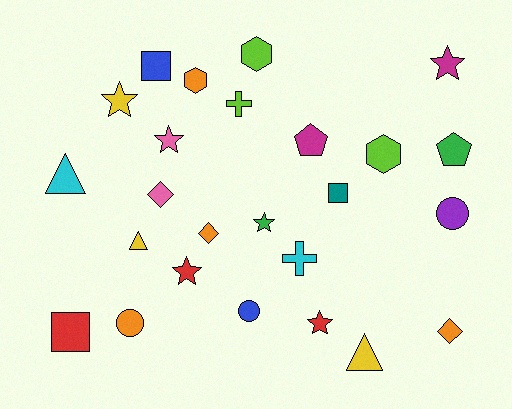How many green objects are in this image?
There are 2 green objects.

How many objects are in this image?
There are 25 objects.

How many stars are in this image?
There are 6 stars.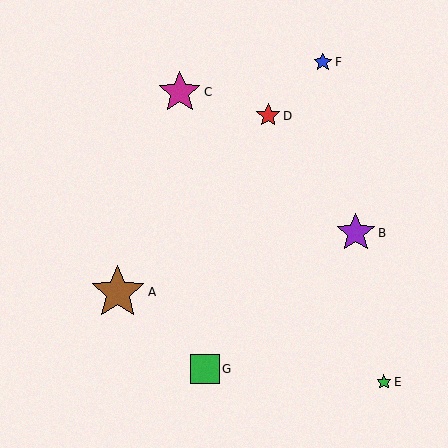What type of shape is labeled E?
Shape E is a green star.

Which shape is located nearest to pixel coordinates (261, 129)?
The red star (labeled D) at (268, 116) is nearest to that location.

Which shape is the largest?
The brown star (labeled A) is the largest.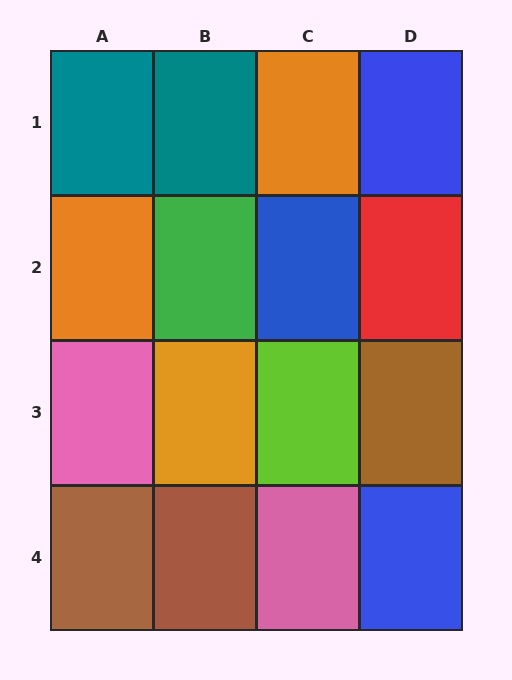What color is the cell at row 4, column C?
Pink.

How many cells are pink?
2 cells are pink.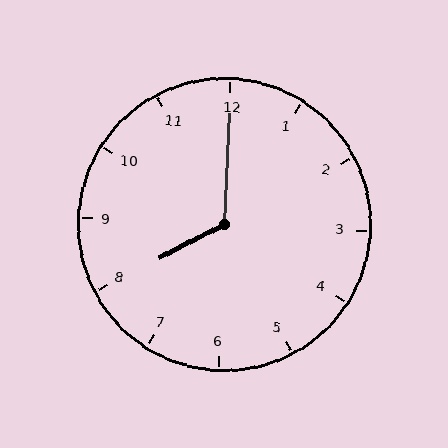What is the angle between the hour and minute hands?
Approximately 120 degrees.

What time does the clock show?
8:00.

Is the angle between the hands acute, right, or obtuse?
It is obtuse.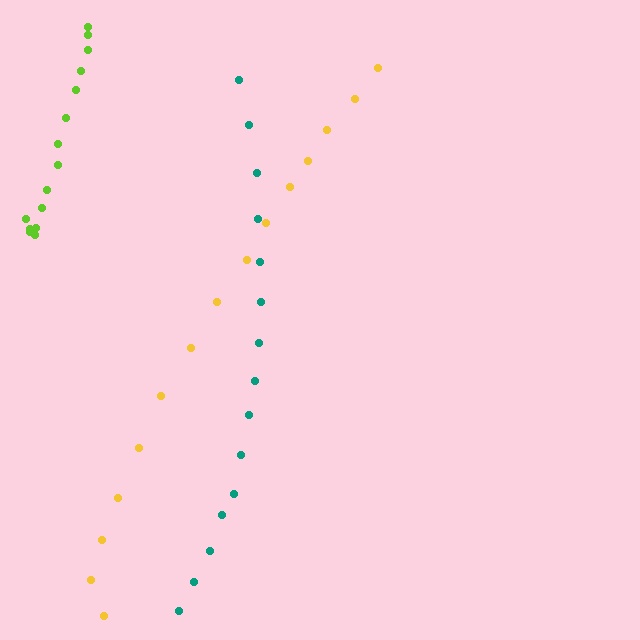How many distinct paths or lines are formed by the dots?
There are 3 distinct paths.